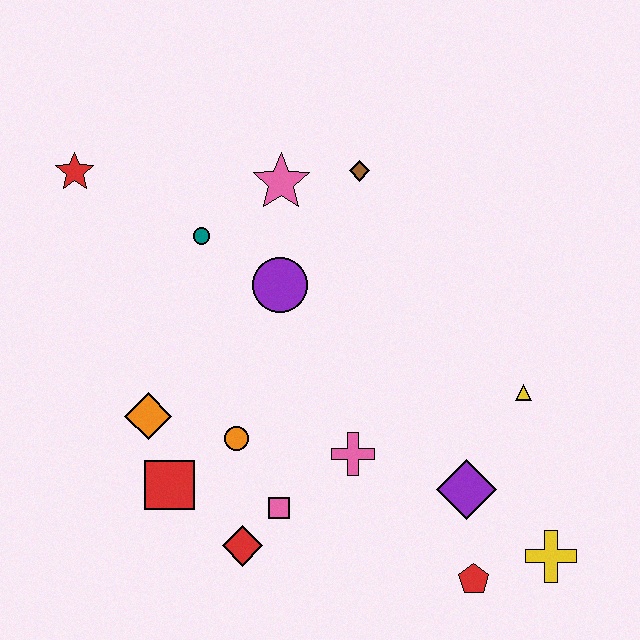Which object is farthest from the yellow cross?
The red star is farthest from the yellow cross.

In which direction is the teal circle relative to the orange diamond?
The teal circle is above the orange diamond.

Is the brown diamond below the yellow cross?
No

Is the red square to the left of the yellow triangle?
Yes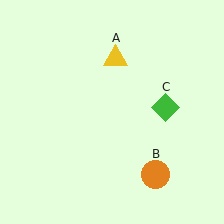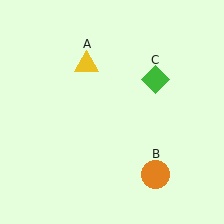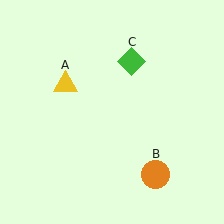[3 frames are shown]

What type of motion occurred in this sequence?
The yellow triangle (object A), green diamond (object C) rotated counterclockwise around the center of the scene.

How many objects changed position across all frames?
2 objects changed position: yellow triangle (object A), green diamond (object C).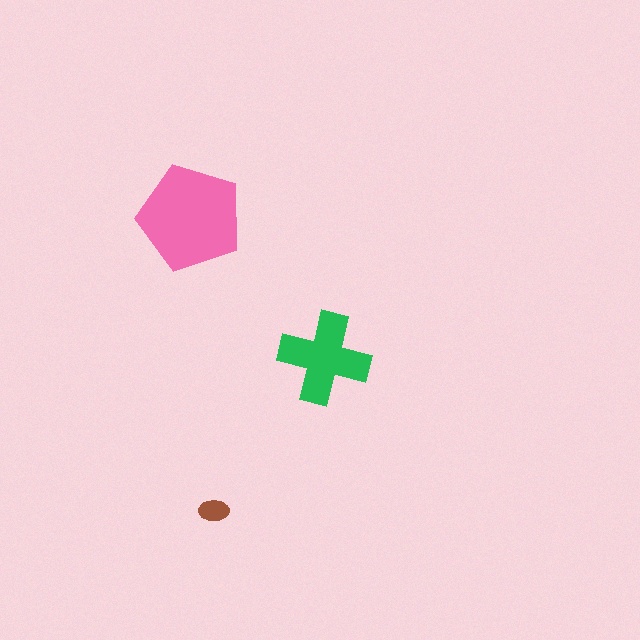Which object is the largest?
The pink pentagon.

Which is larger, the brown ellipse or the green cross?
The green cross.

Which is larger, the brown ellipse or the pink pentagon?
The pink pentagon.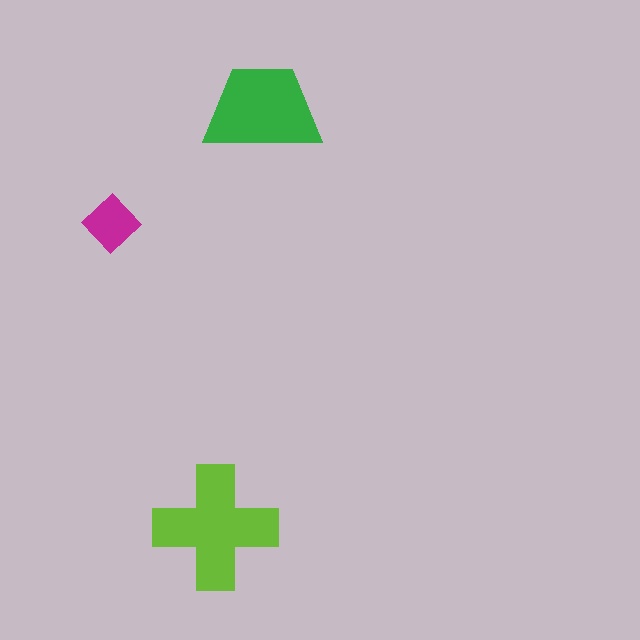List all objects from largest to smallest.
The lime cross, the green trapezoid, the magenta diamond.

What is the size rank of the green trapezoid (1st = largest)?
2nd.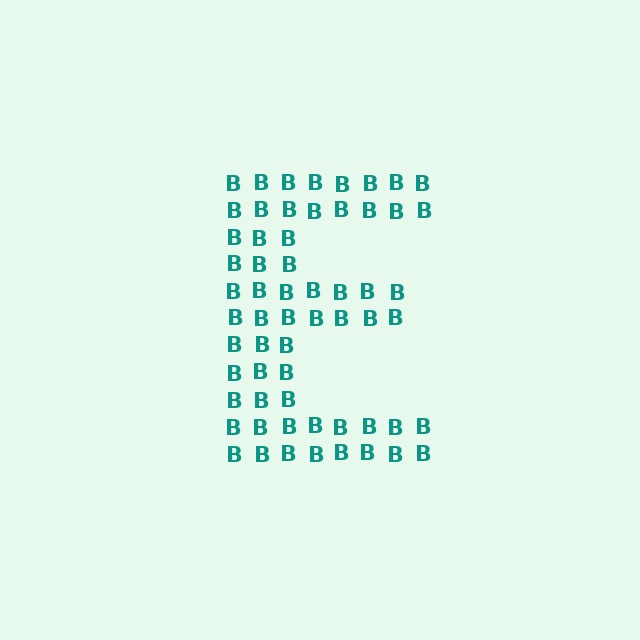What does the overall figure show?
The overall figure shows the letter E.